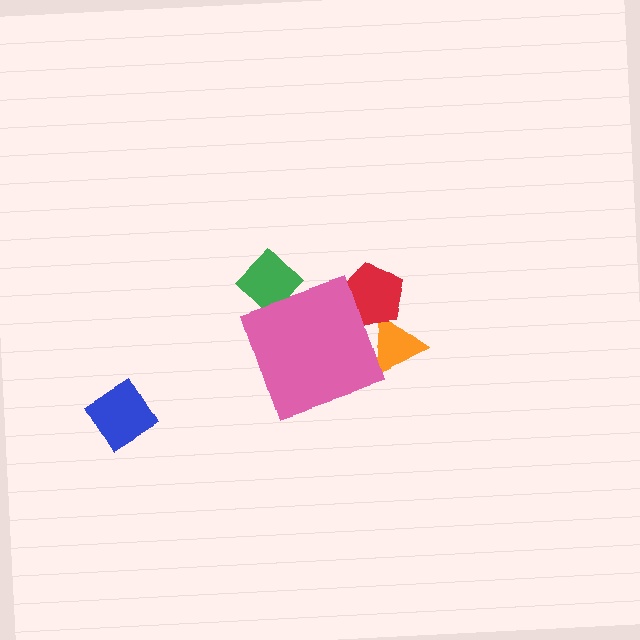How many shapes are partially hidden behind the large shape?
3 shapes are partially hidden.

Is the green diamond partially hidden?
Yes, the green diamond is partially hidden behind the pink diamond.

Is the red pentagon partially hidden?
Yes, the red pentagon is partially hidden behind the pink diamond.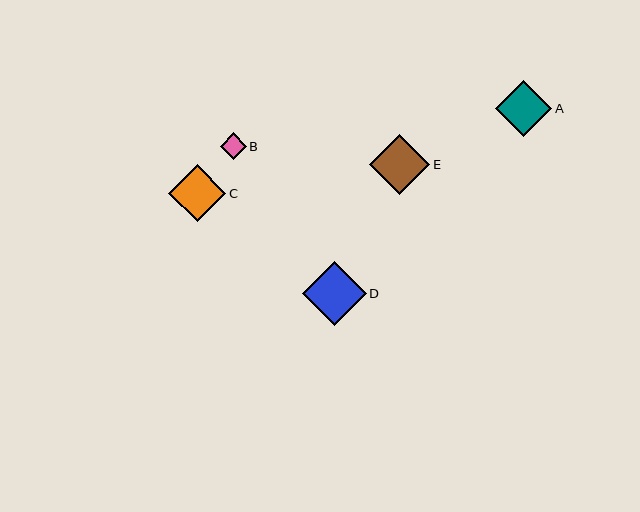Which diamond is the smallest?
Diamond B is the smallest with a size of approximately 26 pixels.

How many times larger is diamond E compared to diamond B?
Diamond E is approximately 2.3 times the size of diamond B.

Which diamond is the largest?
Diamond D is the largest with a size of approximately 64 pixels.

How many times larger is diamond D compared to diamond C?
Diamond D is approximately 1.1 times the size of diamond C.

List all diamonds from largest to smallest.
From largest to smallest: D, E, C, A, B.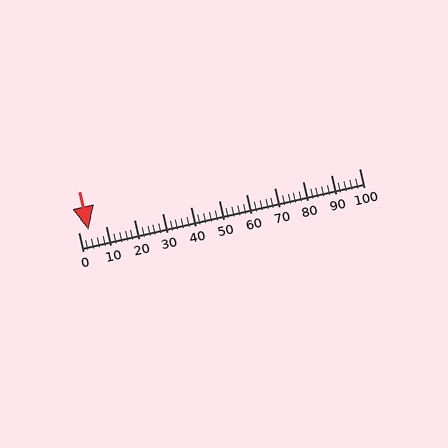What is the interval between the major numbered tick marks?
The major tick marks are spaced 10 units apart.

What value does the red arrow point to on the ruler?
The red arrow points to approximately 4.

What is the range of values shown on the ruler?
The ruler shows values from 0 to 100.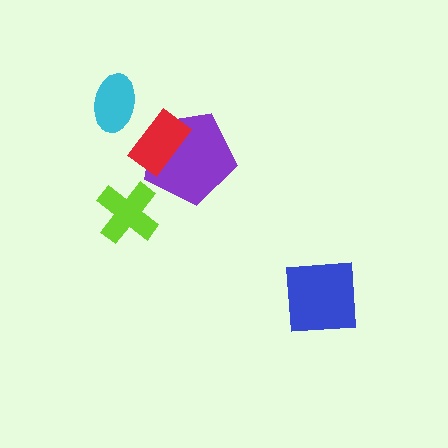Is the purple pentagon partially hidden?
Yes, it is partially covered by another shape.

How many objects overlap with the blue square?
0 objects overlap with the blue square.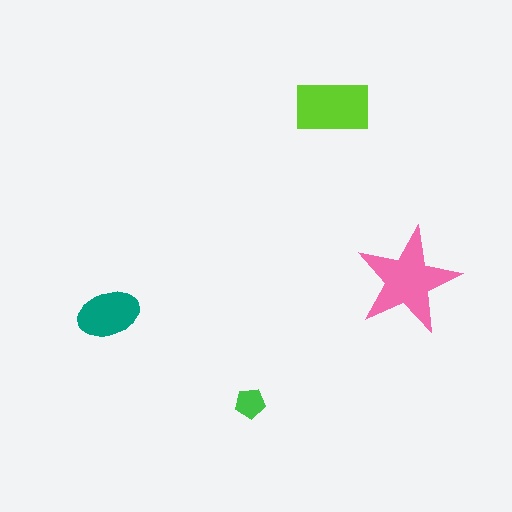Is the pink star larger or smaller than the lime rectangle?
Larger.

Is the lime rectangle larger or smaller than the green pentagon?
Larger.